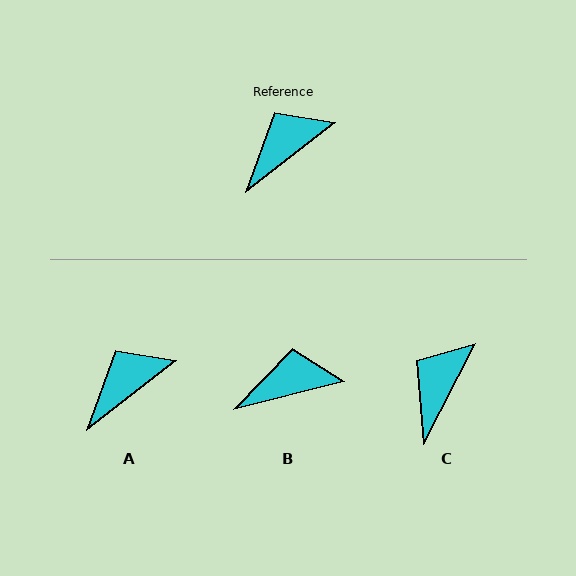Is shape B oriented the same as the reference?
No, it is off by about 24 degrees.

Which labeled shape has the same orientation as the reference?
A.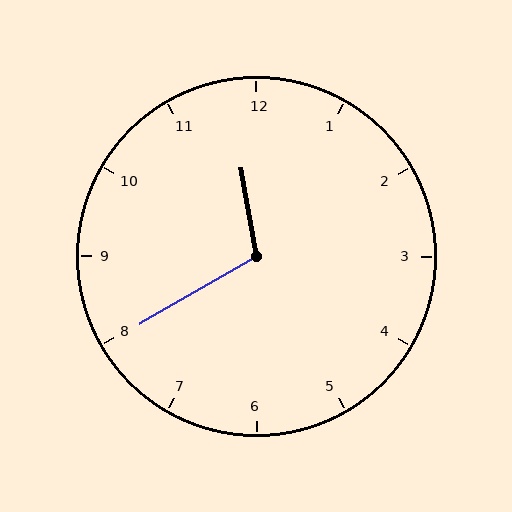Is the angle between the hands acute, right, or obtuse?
It is obtuse.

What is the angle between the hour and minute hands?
Approximately 110 degrees.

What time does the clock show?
11:40.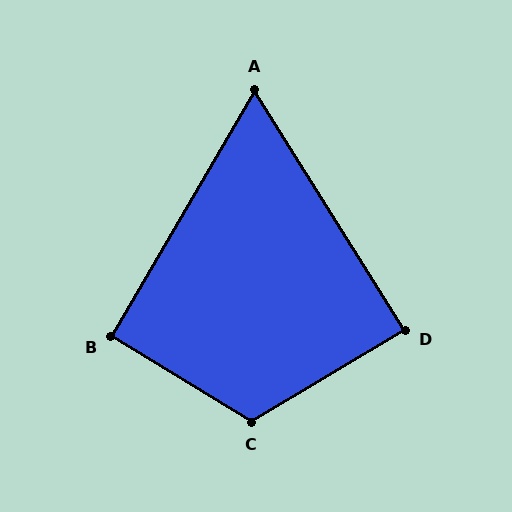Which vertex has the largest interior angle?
C, at approximately 118 degrees.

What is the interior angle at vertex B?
Approximately 91 degrees (approximately right).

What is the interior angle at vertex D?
Approximately 89 degrees (approximately right).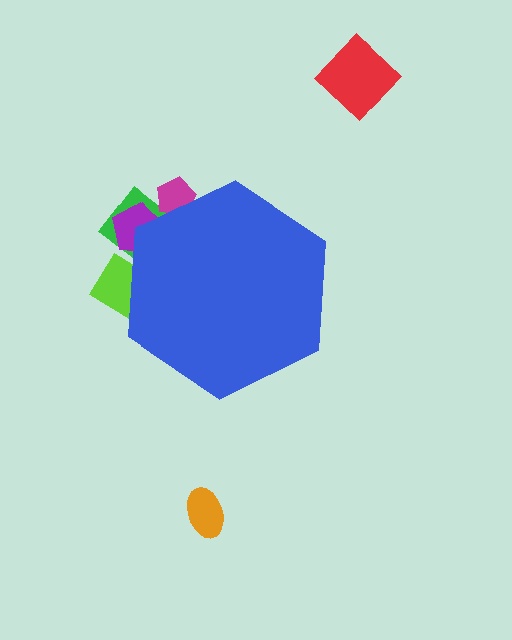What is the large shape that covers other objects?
A blue hexagon.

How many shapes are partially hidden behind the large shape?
4 shapes are partially hidden.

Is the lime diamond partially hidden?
Yes, the lime diamond is partially hidden behind the blue hexagon.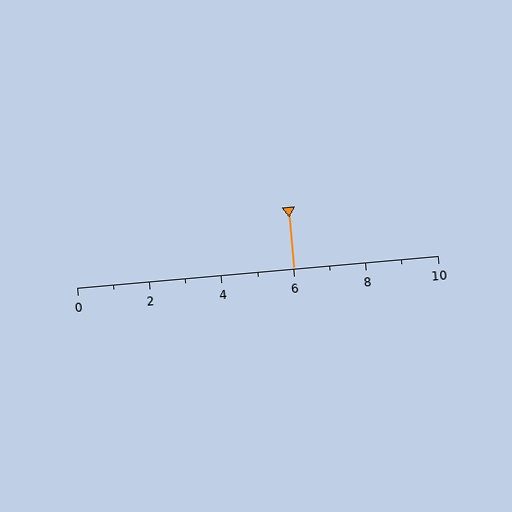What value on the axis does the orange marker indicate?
The marker indicates approximately 6.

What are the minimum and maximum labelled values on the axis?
The axis runs from 0 to 10.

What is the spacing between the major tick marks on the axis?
The major ticks are spaced 2 apart.